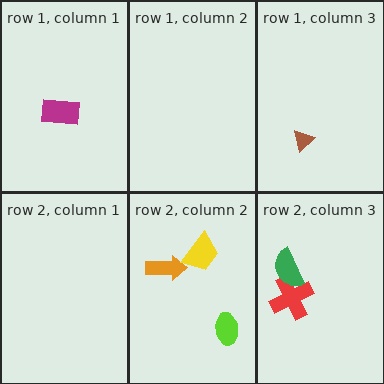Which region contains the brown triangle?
The row 1, column 3 region.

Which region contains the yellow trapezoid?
The row 2, column 2 region.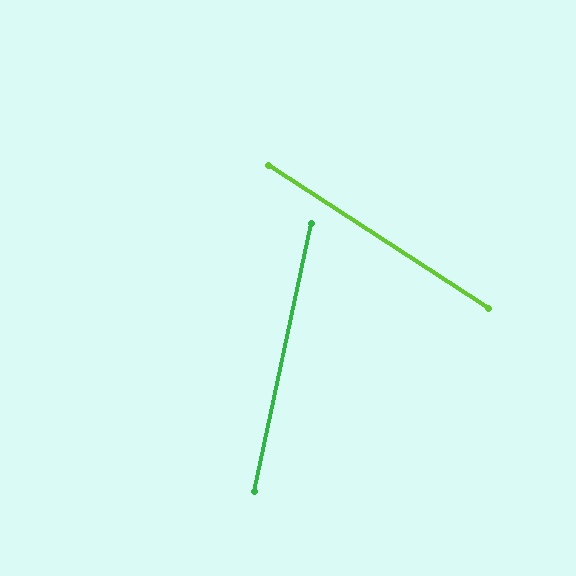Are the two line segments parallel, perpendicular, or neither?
Neither parallel nor perpendicular — they differ by about 69°.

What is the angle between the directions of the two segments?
Approximately 69 degrees.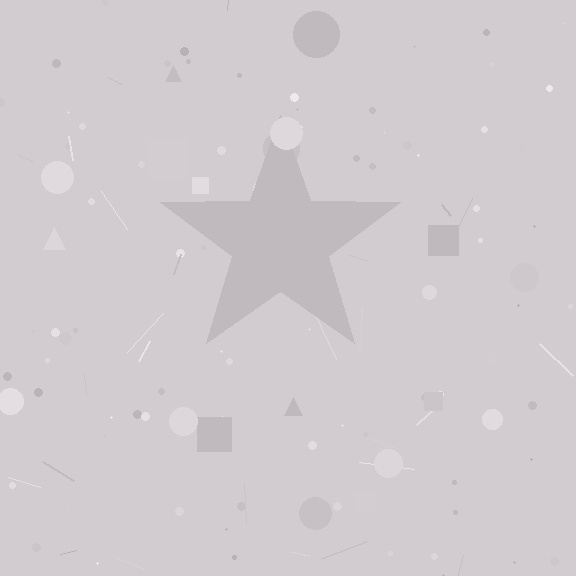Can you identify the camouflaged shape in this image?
The camouflaged shape is a star.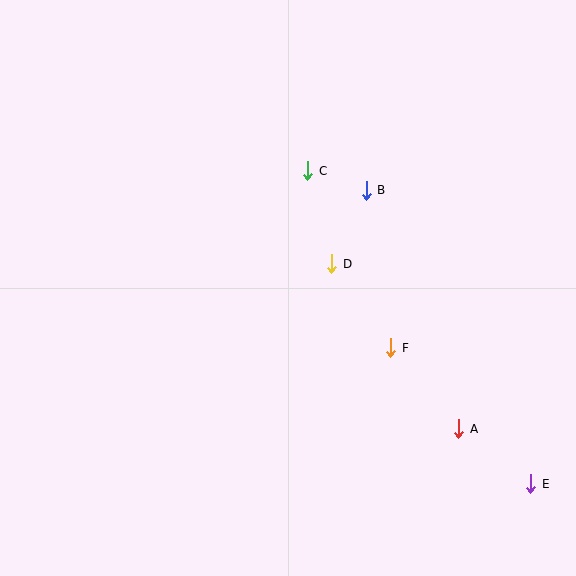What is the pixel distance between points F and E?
The distance between F and E is 195 pixels.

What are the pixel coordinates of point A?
Point A is at (459, 429).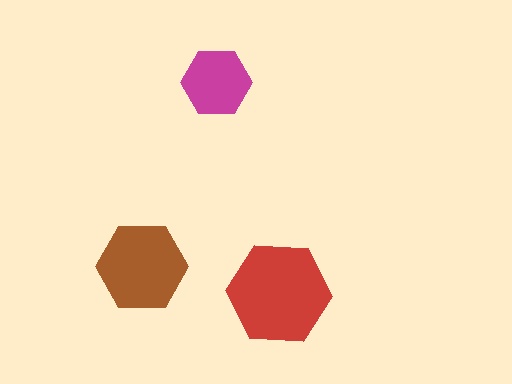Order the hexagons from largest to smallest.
the red one, the brown one, the magenta one.